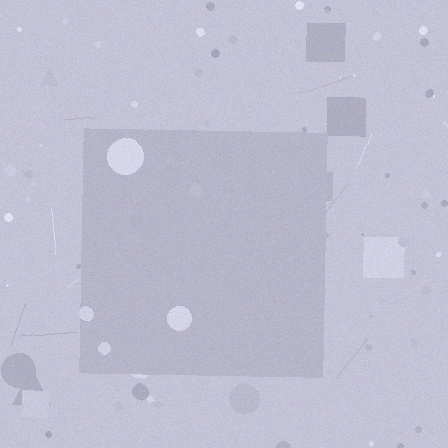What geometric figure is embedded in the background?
A square is embedded in the background.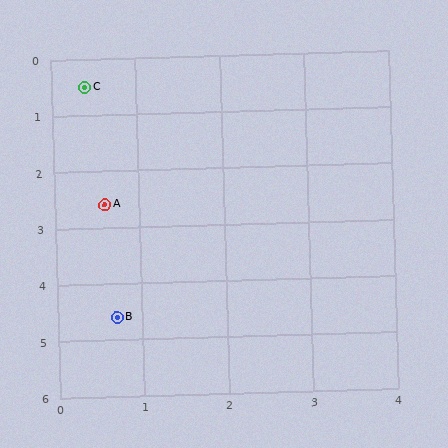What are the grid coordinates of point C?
Point C is at approximately (0.4, 0.5).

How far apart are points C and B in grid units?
Points C and B are about 4.1 grid units apart.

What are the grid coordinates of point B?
Point B is at approximately (0.7, 4.6).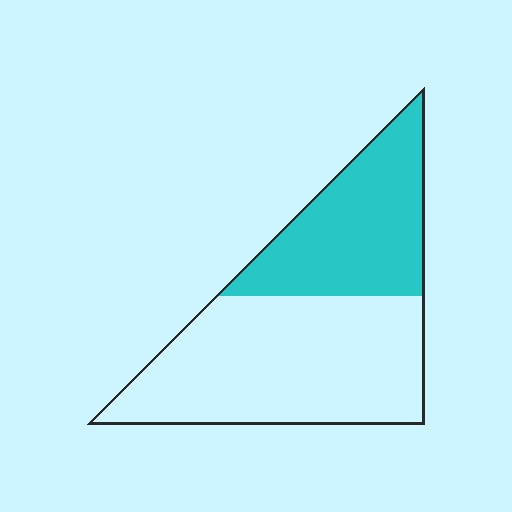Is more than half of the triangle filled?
No.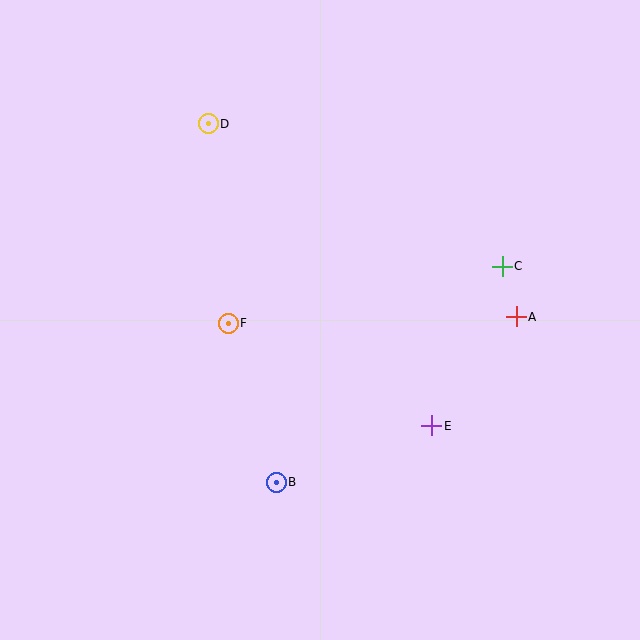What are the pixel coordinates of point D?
Point D is at (208, 124).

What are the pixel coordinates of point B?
Point B is at (276, 482).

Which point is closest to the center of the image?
Point F at (228, 323) is closest to the center.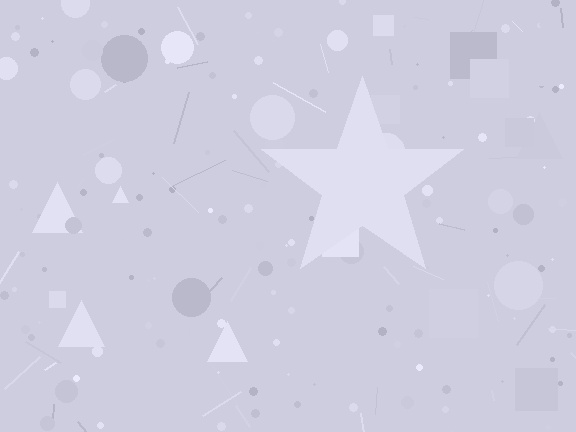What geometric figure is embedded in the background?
A star is embedded in the background.